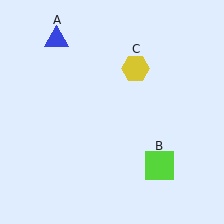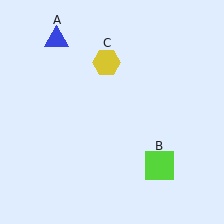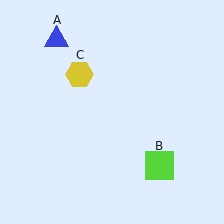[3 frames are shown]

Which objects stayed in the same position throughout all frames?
Blue triangle (object A) and lime square (object B) remained stationary.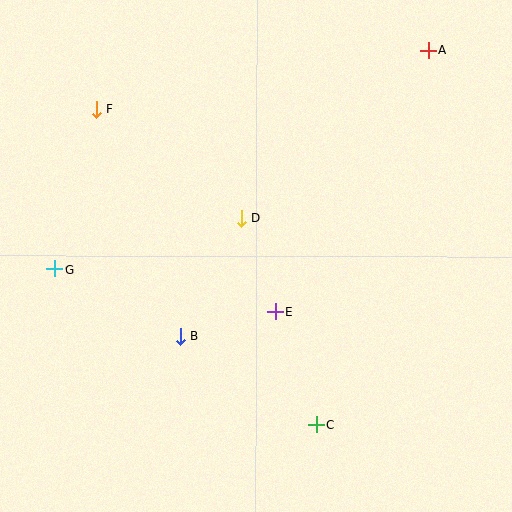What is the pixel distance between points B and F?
The distance between B and F is 242 pixels.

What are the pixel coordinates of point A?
Point A is at (428, 51).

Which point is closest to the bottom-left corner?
Point G is closest to the bottom-left corner.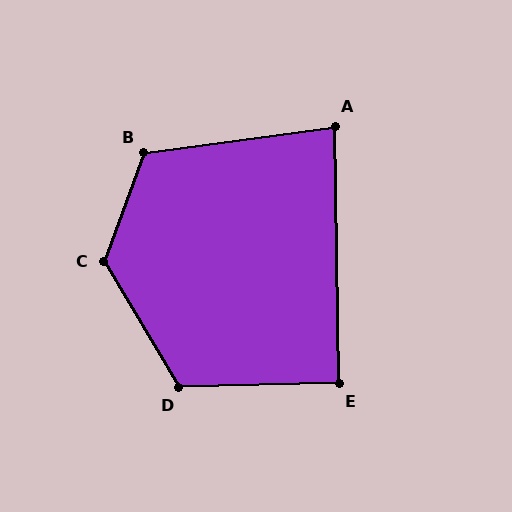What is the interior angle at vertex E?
Approximately 90 degrees (approximately right).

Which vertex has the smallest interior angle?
A, at approximately 83 degrees.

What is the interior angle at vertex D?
Approximately 119 degrees (obtuse).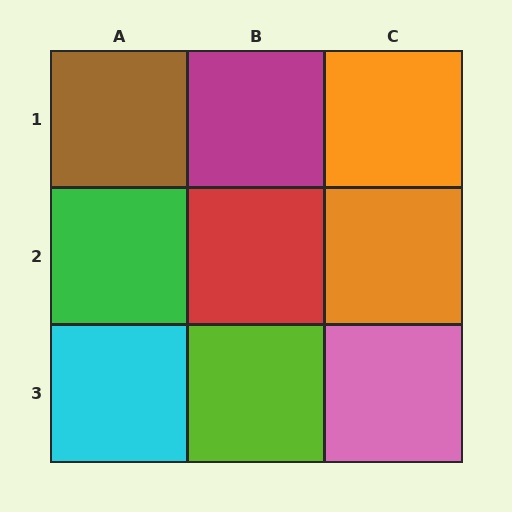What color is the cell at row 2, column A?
Green.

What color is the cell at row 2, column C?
Orange.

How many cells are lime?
1 cell is lime.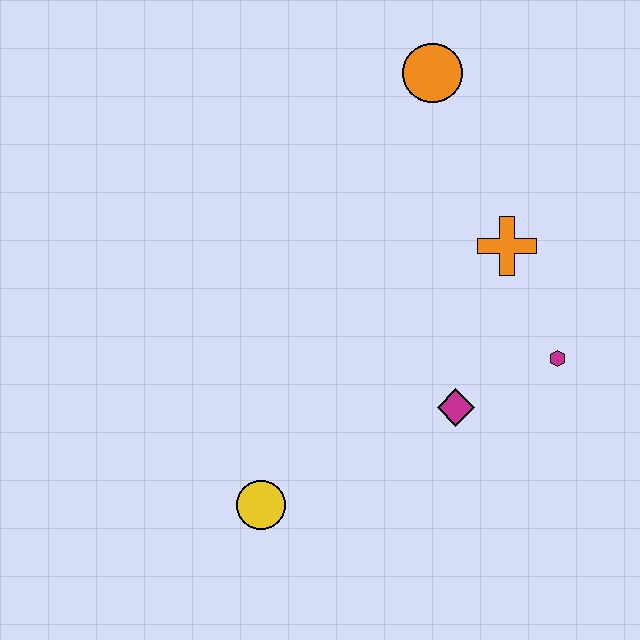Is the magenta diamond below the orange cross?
Yes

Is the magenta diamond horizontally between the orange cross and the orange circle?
Yes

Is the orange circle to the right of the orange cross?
No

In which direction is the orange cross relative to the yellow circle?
The orange cross is above the yellow circle.